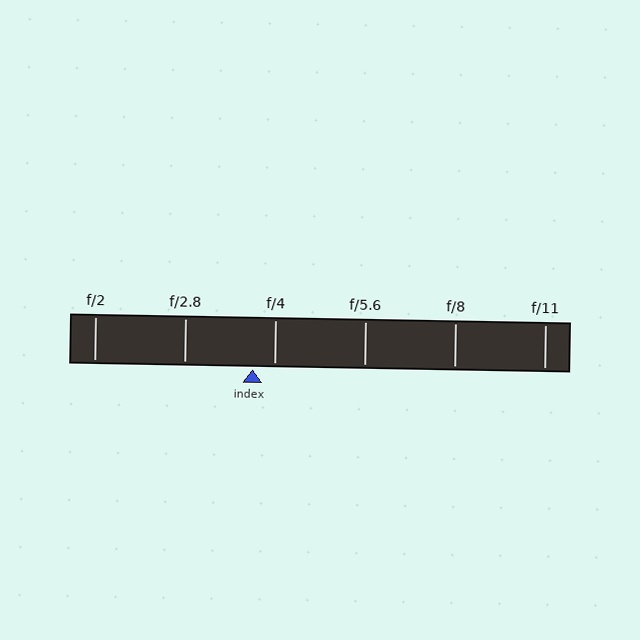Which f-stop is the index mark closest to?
The index mark is closest to f/4.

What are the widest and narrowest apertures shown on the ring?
The widest aperture shown is f/2 and the narrowest is f/11.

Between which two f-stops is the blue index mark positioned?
The index mark is between f/2.8 and f/4.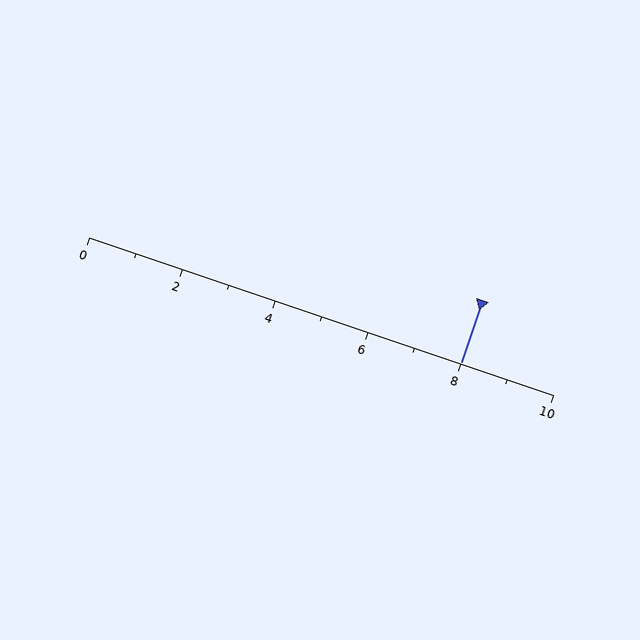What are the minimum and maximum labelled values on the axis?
The axis runs from 0 to 10.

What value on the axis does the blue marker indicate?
The marker indicates approximately 8.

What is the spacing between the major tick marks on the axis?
The major ticks are spaced 2 apart.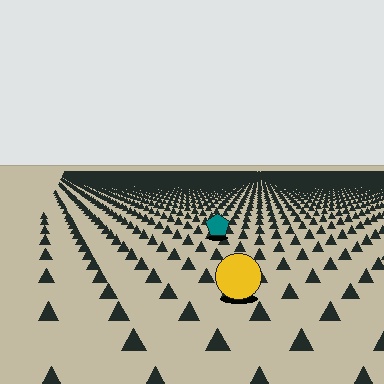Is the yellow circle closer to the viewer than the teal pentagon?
Yes. The yellow circle is closer — you can tell from the texture gradient: the ground texture is coarser near it.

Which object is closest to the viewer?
The yellow circle is closest. The texture marks near it are larger and more spread out.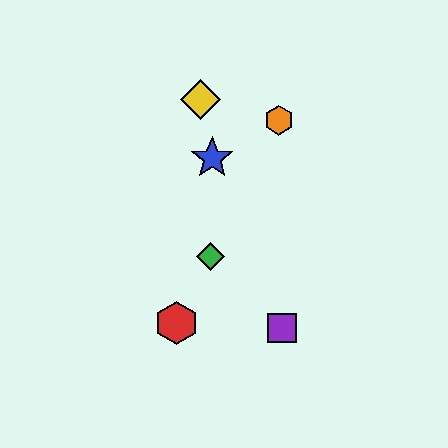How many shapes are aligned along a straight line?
3 shapes (the red hexagon, the green diamond, the orange hexagon) are aligned along a straight line.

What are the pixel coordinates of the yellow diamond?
The yellow diamond is at (200, 100).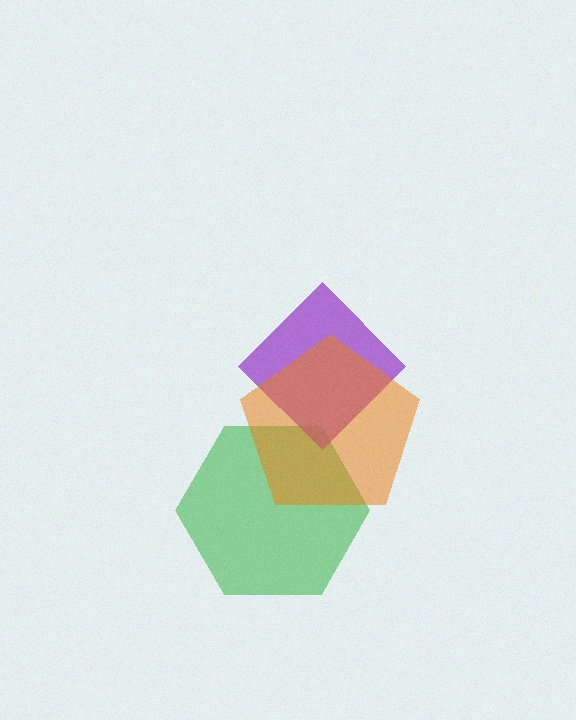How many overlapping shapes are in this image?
There are 3 overlapping shapes in the image.